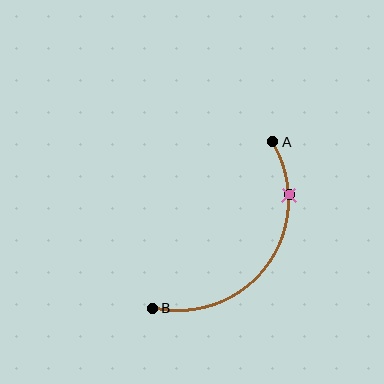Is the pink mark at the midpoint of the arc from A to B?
No. The pink mark lies on the arc but is closer to endpoint A. The arc midpoint would be at the point on the curve equidistant along the arc from both A and B.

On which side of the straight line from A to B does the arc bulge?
The arc bulges below and to the right of the straight line connecting A and B.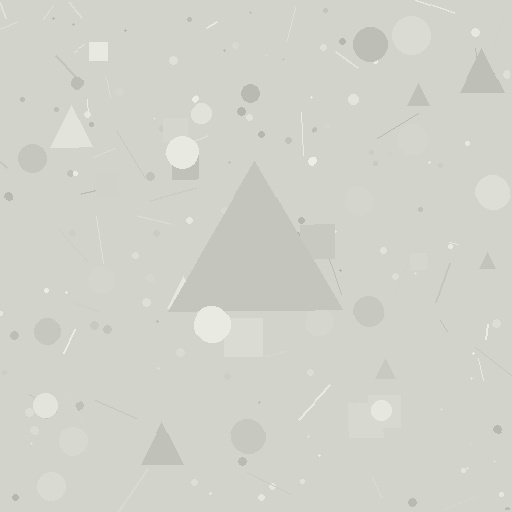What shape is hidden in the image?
A triangle is hidden in the image.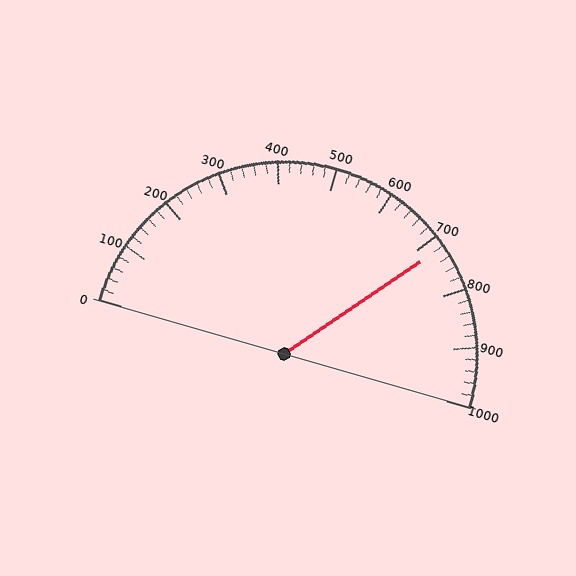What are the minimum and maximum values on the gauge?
The gauge ranges from 0 to 1000.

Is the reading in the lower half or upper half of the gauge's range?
The reading is in the upper half of the range (0 to 1000).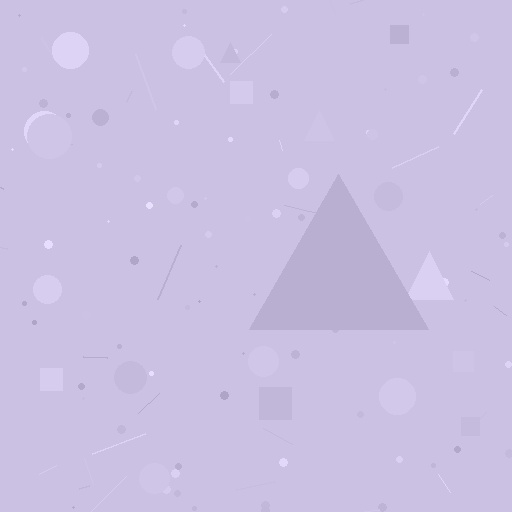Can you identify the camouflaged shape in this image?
The camouflaged shape is a triangle.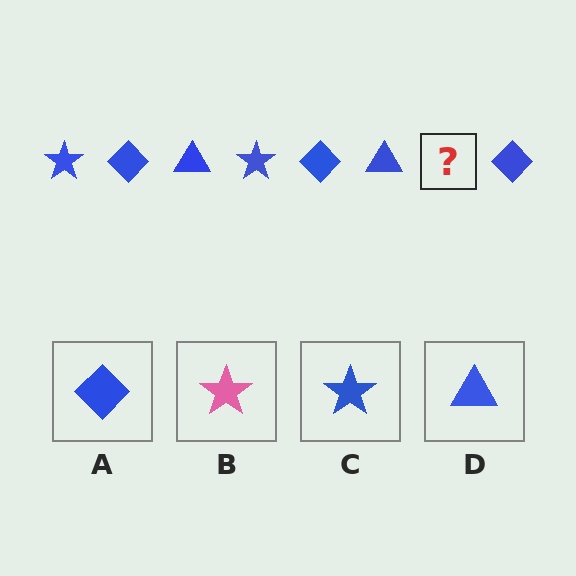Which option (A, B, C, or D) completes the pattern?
C.